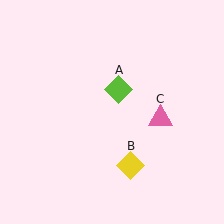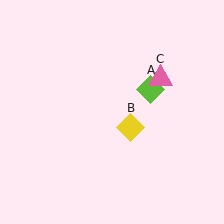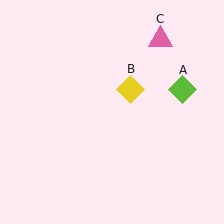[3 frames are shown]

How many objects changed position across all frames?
3 objects changed position: lime diamond (object A), yellow diamond (object B), pink triangle (object C).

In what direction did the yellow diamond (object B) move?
The yellow diamond (object B) moved up.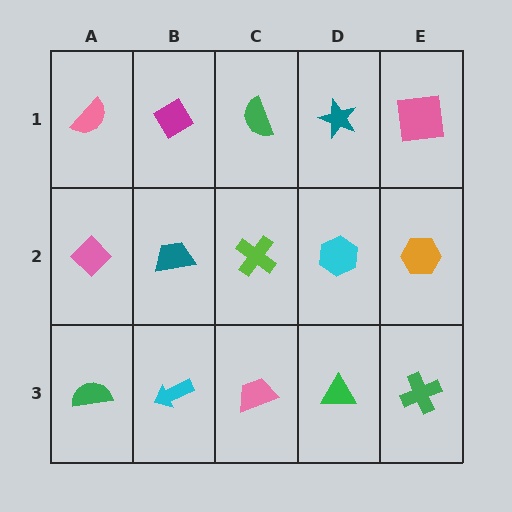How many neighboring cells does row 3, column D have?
3.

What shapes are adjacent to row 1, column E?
An orange hexagon (row 2, column E), a teal star (row 1, column D).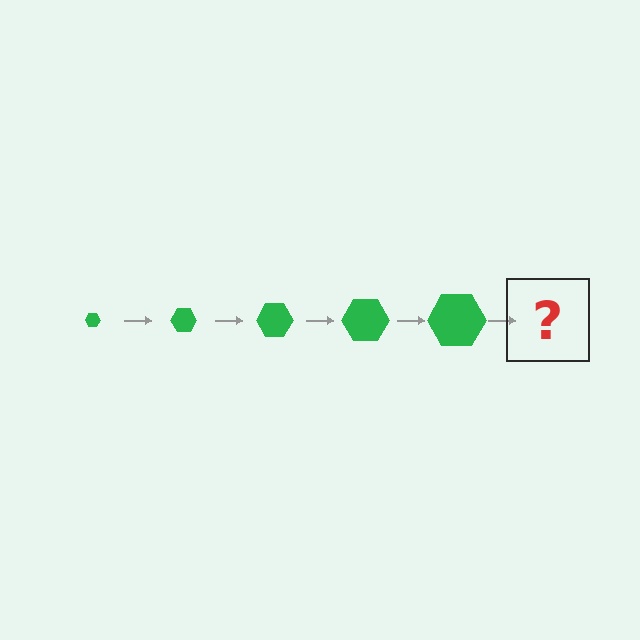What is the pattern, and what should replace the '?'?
The pattern is that the hexagon gets progressively larger each step. The '?' should be a green hexagon, larger than the previous one.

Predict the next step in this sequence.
The next step is a green hexagon, larger than the previous one.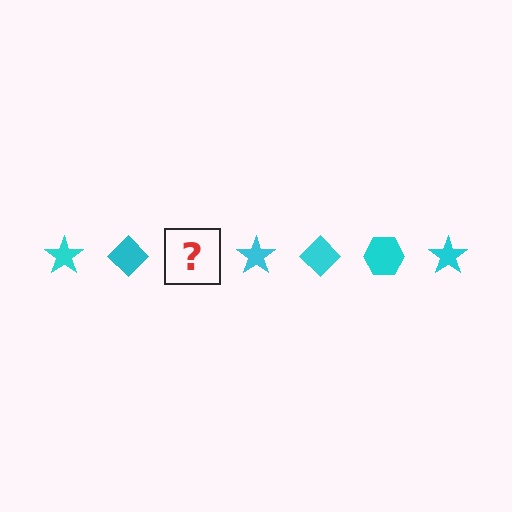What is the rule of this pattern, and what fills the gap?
The rule is that the pattern cycles through star, diamond, hexagon shapes in cyan. The gap should be filled with a cyan hexagon.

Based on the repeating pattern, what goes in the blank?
The blank should be a cyan hexagon.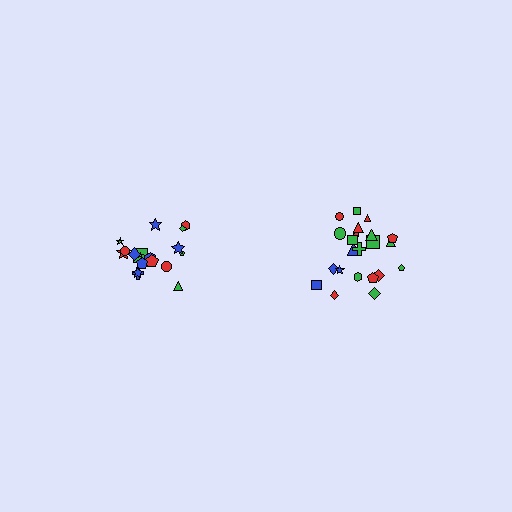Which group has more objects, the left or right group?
The right group.